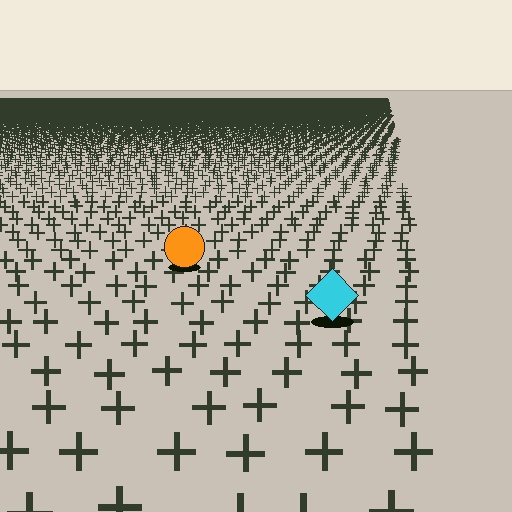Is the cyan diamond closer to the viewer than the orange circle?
Yes. The cyan diamond is closer — you can tell from the texture gradient: the ground texture is coarser near it.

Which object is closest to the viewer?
The cyan diamond is closest. The texture marks near it are larger and more spread out.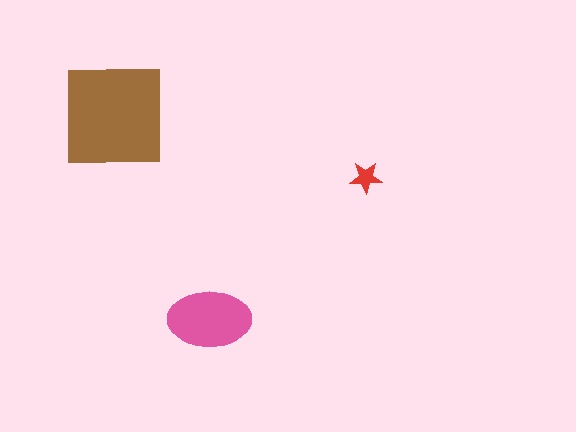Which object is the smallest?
The red star.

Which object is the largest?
The brown square.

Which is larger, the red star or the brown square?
The brown square.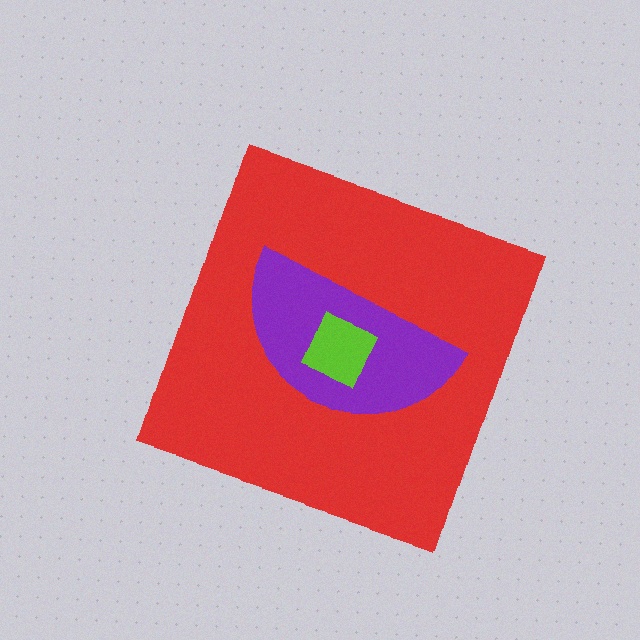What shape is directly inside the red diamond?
The purple semicircle.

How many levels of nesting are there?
3.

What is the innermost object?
The lime square.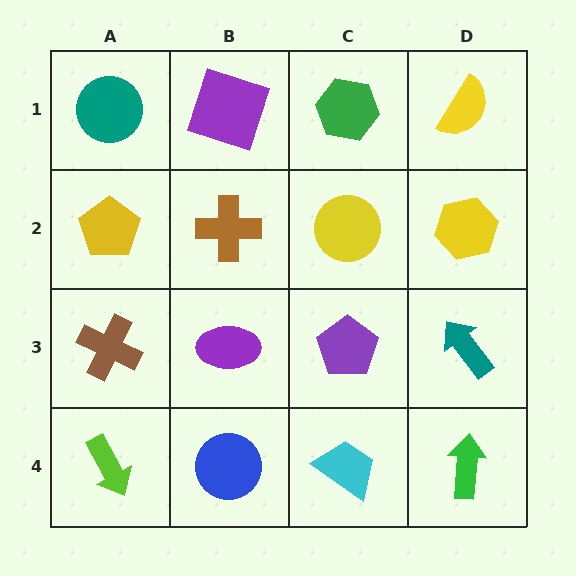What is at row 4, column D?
A green arrow.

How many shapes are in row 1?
4 shapes.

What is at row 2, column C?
A yellow circle.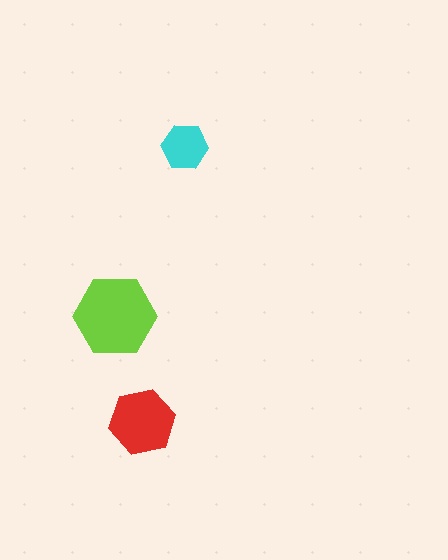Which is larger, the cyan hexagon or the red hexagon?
The red one.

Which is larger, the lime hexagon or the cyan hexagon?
The lime one.